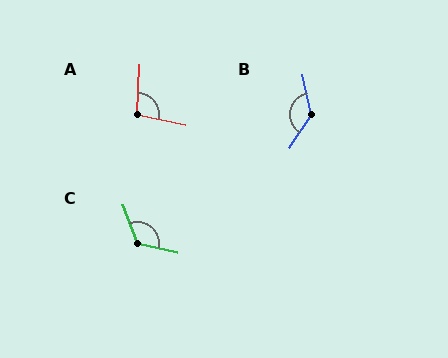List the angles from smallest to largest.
A (99°), C (123°), B (135°).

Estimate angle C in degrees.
Approximately 123 degrees.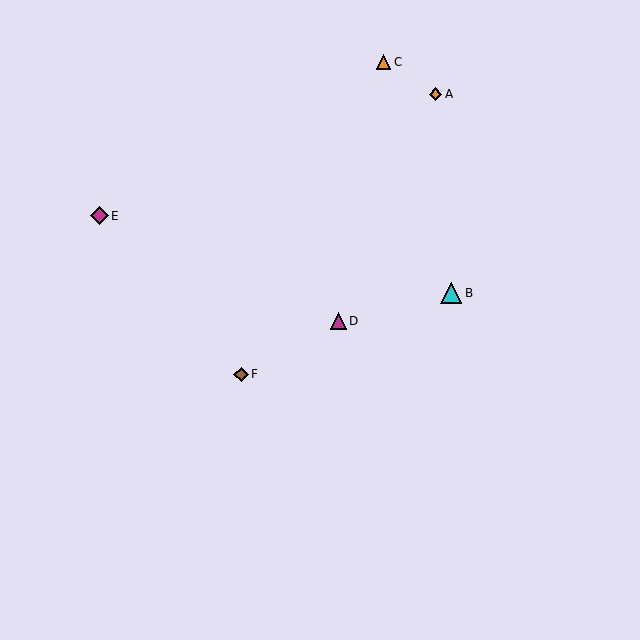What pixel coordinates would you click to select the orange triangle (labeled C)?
Click at (383, 62) to select the orange triangle C.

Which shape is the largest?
The cyan triangle (labeled B) is the largest.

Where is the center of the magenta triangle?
The center of the magenta triangle is at (338, 321).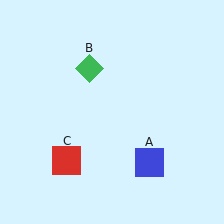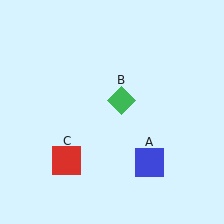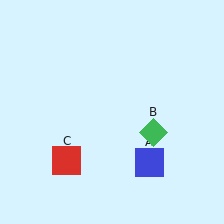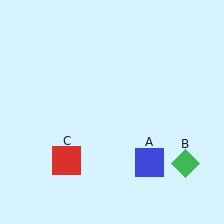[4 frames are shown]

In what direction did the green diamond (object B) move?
The green diamond (object B) moved down and to the right.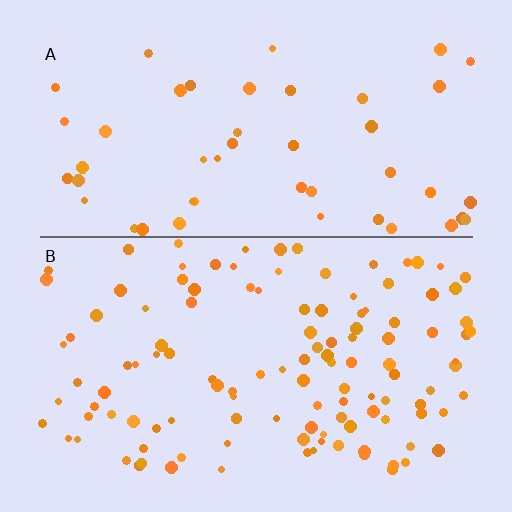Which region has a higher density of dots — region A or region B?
B (the bottom).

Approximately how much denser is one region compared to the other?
Approximately 2.5× — region B over region A.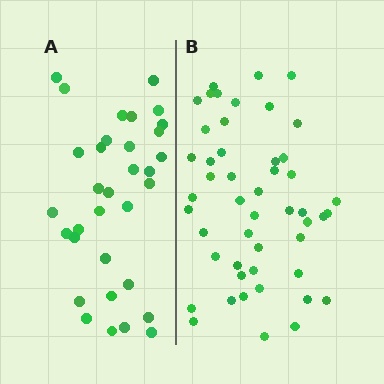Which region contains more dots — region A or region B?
Region B (the right region) has more dots.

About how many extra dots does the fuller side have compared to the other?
Region B has approximately 15 more dots than region A.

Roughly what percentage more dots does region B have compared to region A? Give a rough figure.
About 50% more.